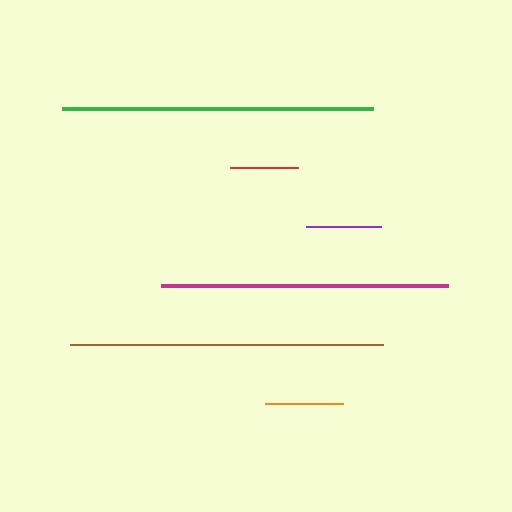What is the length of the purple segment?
The purple segment is approximately 75 pixels long.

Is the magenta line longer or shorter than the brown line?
The brown line is longer than the magenta line.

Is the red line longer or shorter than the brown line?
The brown line is longer than the red line.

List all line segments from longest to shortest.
From longest to shortest: brown, green, magenta, orange, purple, red.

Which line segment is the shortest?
The red line is the shortest at approximately 67 pixels.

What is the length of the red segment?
The red segment is approximately 67 pixels long.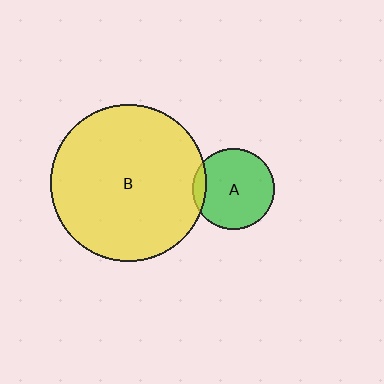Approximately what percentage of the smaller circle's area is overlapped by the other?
Approximately 10%.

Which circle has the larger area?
Circle B (yellow).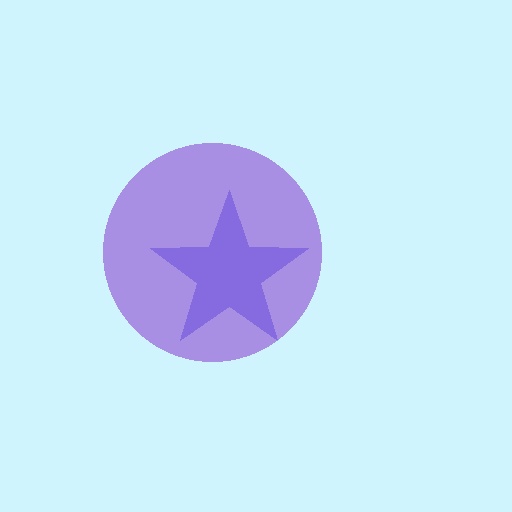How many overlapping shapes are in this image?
There are 2 overlapping shapes in the image.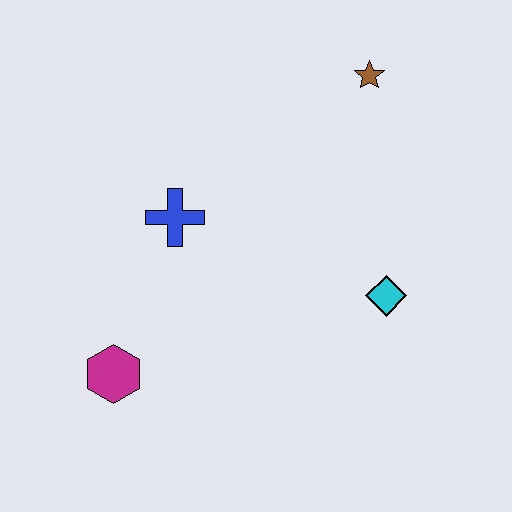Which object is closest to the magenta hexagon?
The blue cross is closest to the magenta hexagon.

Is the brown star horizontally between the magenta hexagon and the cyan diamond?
Yes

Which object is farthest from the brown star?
The magenta hexagon is farthest from the brown star.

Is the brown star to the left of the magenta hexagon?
No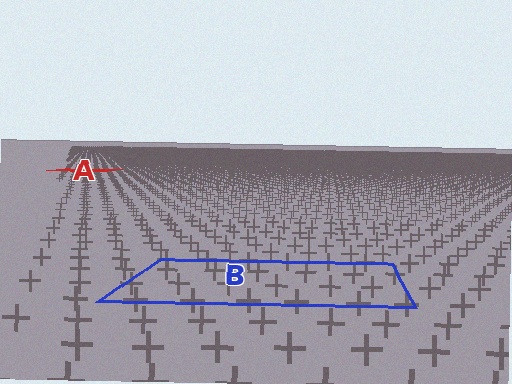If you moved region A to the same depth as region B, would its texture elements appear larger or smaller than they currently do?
They would appear larger. At a closer depth, the same texture elements are projected at a bigger on-screen size.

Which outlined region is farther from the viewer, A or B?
Region A is farther from the viewer — the texture elements inside it appear smaller and more densely packed.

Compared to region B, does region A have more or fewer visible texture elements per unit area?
Region A has more texture elements per unit area — they are packed more densely because it is farther away.